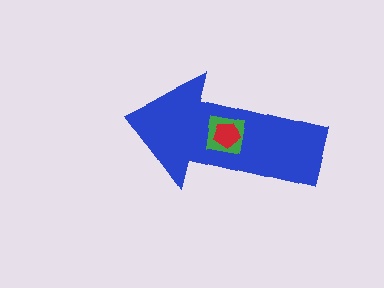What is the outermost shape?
The blue arrow.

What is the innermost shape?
The red pentagon.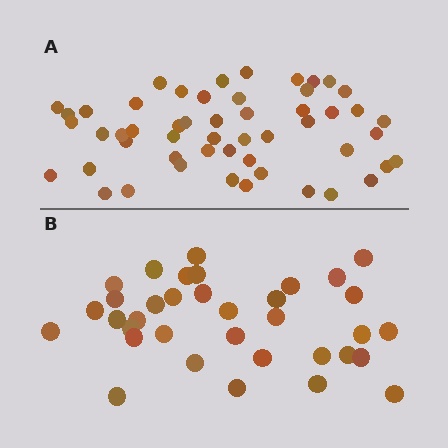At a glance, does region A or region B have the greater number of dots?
Region A (the top region) has more dots.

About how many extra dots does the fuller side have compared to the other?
Region A has approximately 15 more dots than region B.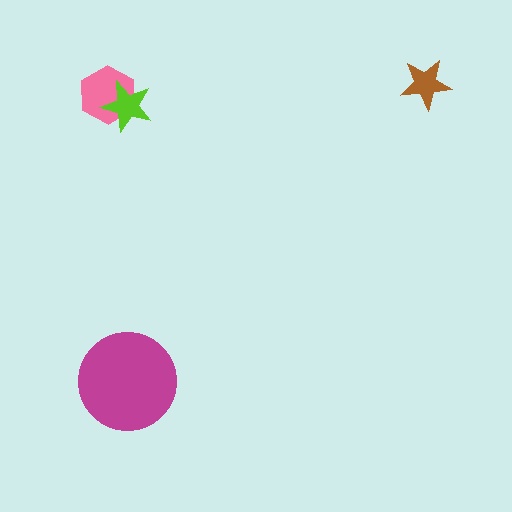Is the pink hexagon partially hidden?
Yes, it is partially covered by another shape.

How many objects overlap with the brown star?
0 objects overlap with the brown star.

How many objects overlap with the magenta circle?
0 objects overlap with the magenta circle.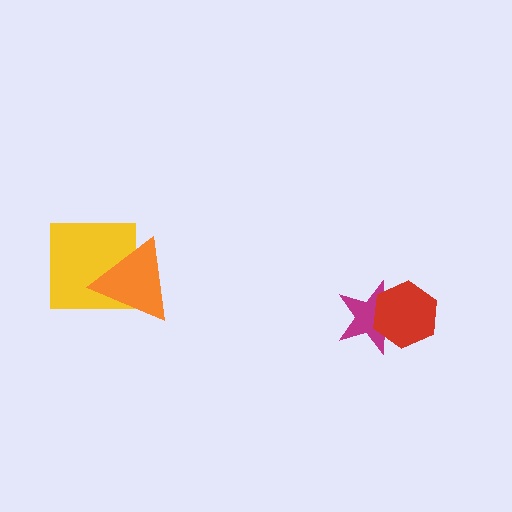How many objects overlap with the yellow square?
1 object overlaps with the yellow square.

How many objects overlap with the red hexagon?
1 object overlaps with the red hexagon.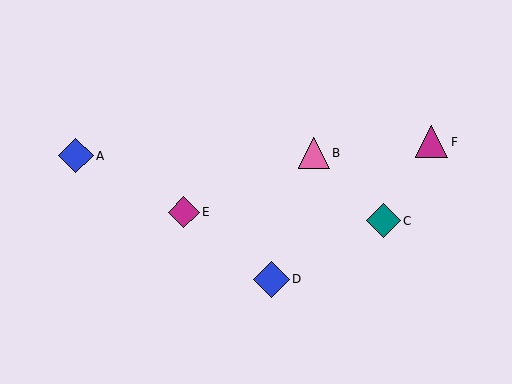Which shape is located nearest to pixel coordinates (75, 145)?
The blue diamond (labeled A) at (76, 156) is nearest to that location.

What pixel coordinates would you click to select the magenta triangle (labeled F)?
Click at (431, 142) to select the magenta triangle F.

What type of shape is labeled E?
Shape E is a magenta diamond.